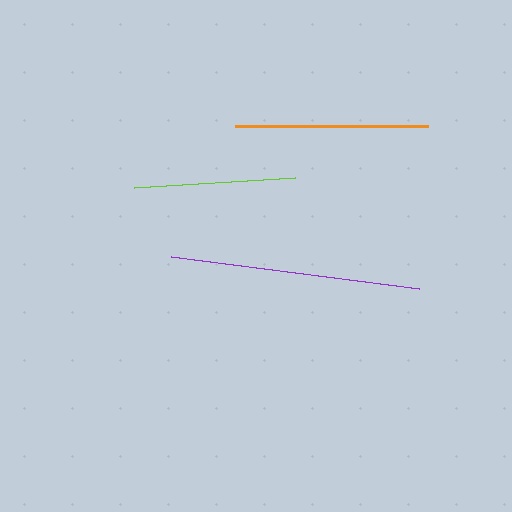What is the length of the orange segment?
The orange segment is approximately 193 pixels long.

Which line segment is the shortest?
The lime line is the shortest at approximately 161 pixels.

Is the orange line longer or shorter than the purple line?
The purple line is longer than the orange line.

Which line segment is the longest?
The purple line is the longest at approximately 250 pixels.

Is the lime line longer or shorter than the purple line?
The purple line is longer than the lime line.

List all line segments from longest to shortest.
From longest to shortest: purple, orange, lime.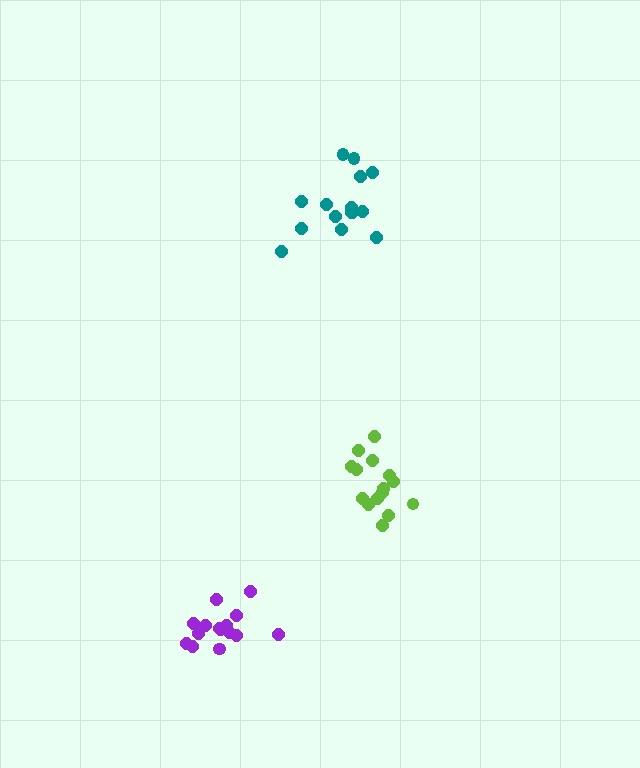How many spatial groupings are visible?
There are 3 spatial groupings.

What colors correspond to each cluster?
The clusters are colored: lime, purple, teal.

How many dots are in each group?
Group 1: 15 dots, Group 2: 15 dots, Group 3: 15 dots (45 total).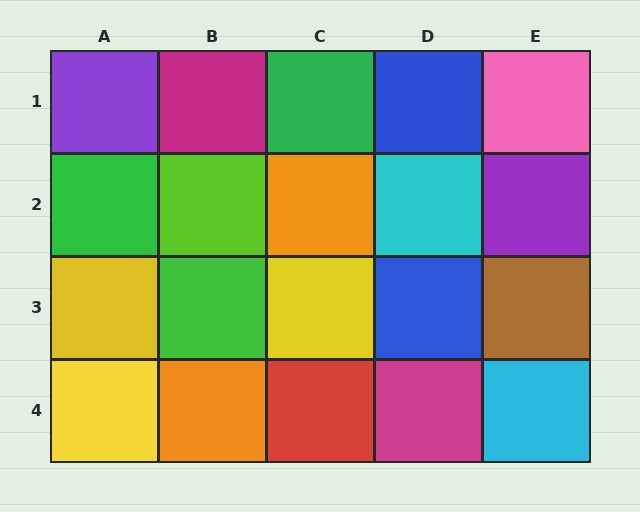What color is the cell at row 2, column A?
Green.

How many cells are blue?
2 cells are blue.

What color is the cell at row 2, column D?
Cyan.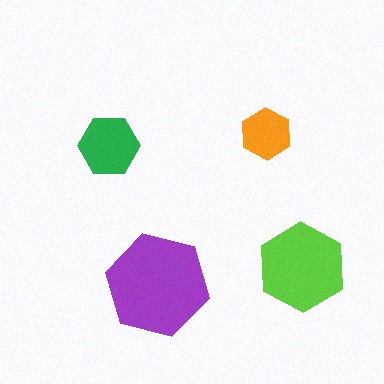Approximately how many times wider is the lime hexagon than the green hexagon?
About 1.5 times wider.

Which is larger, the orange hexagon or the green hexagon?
The green one.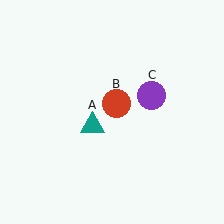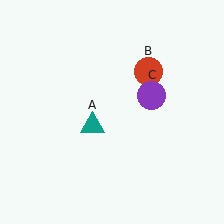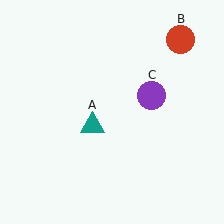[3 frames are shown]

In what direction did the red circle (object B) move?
The red circle (object B) moved up and to the right.